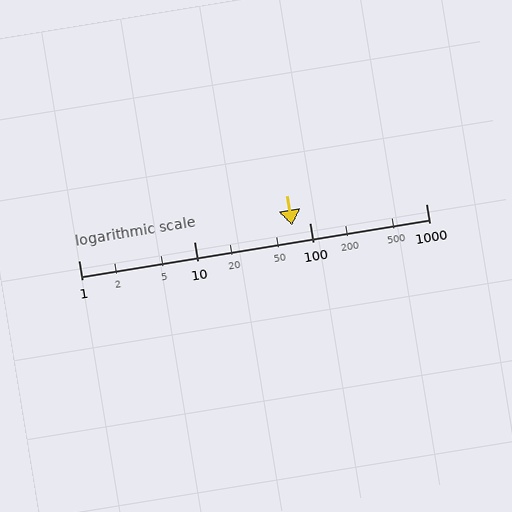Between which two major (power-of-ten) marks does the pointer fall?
The pointer is between 10 and 100.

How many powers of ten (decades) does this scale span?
The scale spans 3 decades, from 1 to 1000.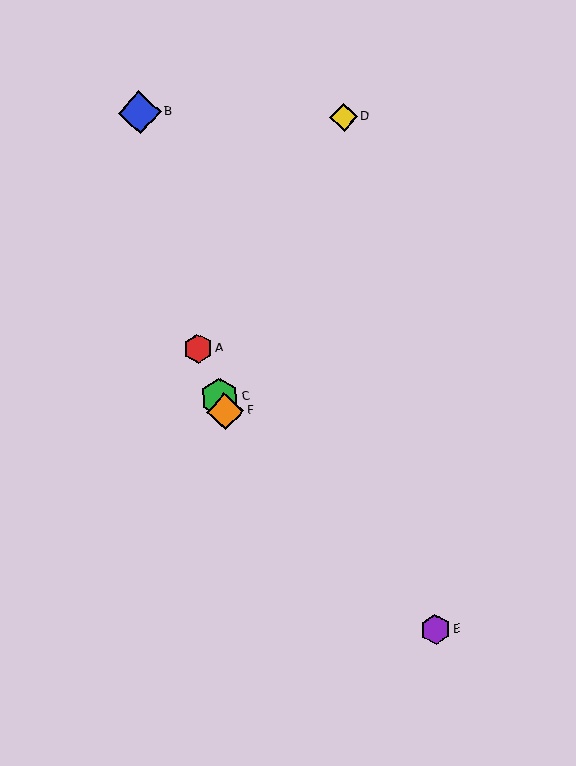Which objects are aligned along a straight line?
Objects A, C, F are aligned along a straight line.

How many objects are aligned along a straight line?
3 objects (A, C, F) are aligned along a straight line.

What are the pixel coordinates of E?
Object E is at (435, 630).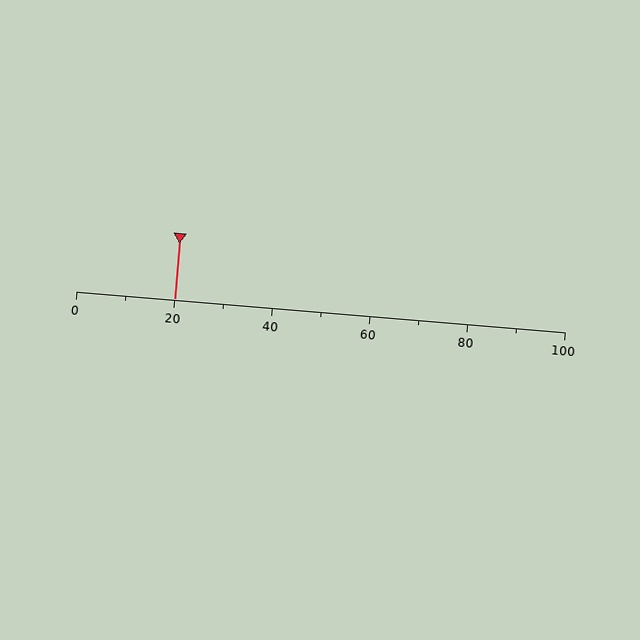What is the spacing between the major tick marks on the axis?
The major ticks are spaced 20 apart.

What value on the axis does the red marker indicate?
The marker indicates approximately 20.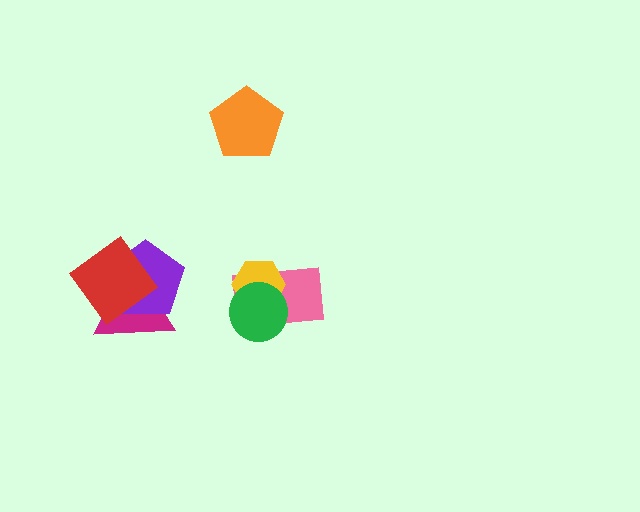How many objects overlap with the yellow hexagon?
2 objects overlap with the yellow hexagon.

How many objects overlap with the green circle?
2 objects overlap with the green circle.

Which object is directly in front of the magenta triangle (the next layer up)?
The purple pentagon is directly in front of the magenta triangle.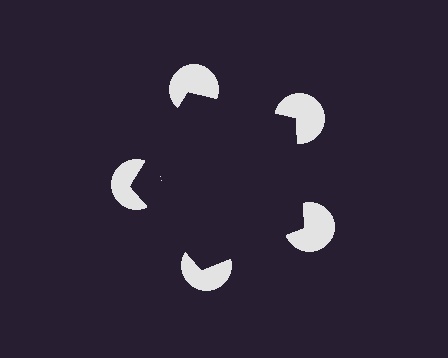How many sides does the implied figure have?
5 sides.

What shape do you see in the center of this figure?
An illusory pentagon — its edges are inferred from the aligned wedge cuts in the pac-man discs, not physically drawn.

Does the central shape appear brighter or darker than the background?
It typically appears slightly darker than the background, even though no actual brightness change is drawn.